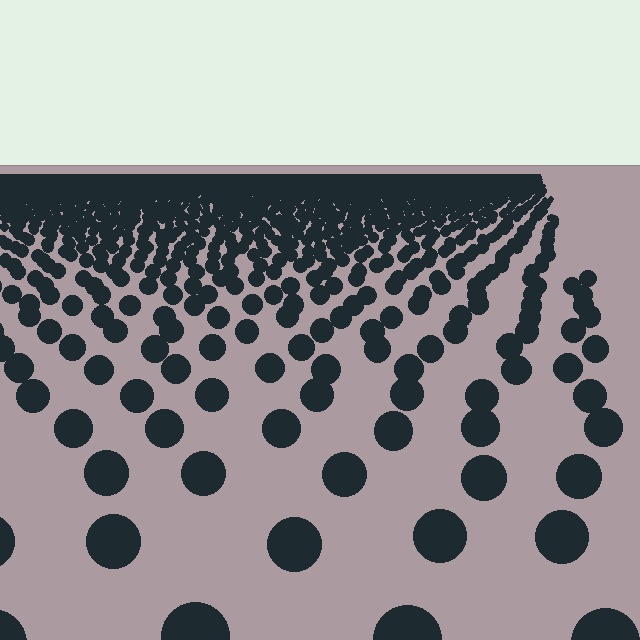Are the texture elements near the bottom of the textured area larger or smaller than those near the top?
Larger. Near the bottom, elements are closer to the viewer and appear at a bigger on-screen size.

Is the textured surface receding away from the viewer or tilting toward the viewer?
The surface is receding away from the viewer. Texture elements get smaller and denser toward the top.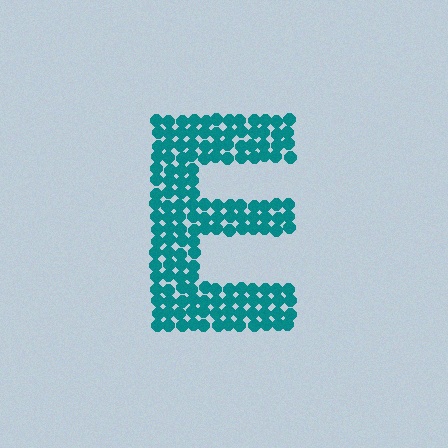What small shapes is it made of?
It is made of small circles.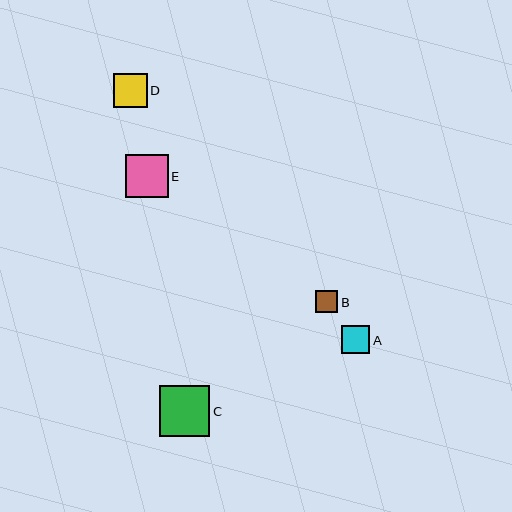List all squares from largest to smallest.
From largest to smallest: C, E, D, A, B.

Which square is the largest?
Square C is the largest with a size of approximately 51 pixels.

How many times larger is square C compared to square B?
Square C is approximately 2.3 times the size of square B.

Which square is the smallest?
Square B is the smallest with a size of approximately 22 pixels.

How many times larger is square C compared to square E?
Square C is approximately 1.2 times the size of square E.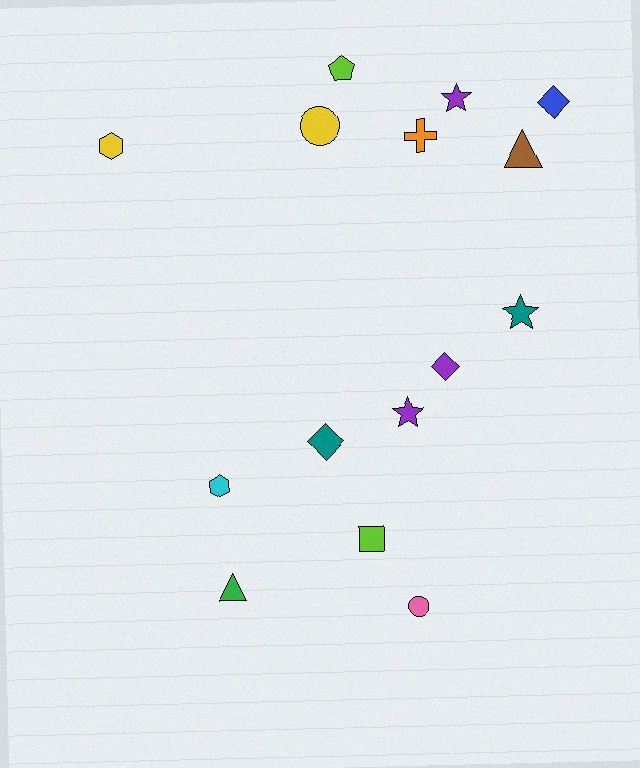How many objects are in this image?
There are 15 objects.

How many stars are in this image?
There are 3 stars.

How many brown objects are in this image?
There is 1 brown object.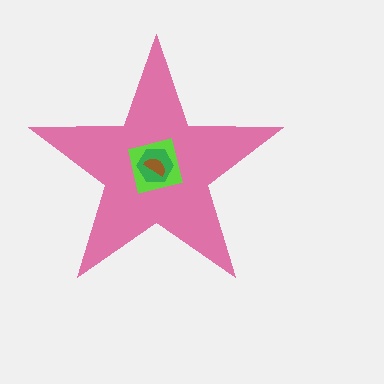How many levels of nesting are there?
4.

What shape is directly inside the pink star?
The lime square.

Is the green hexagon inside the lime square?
Yes.